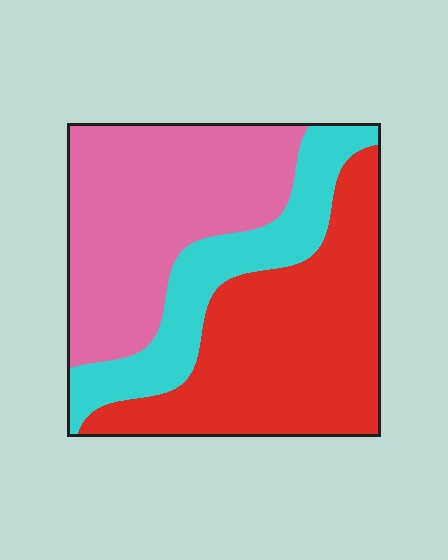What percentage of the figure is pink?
Pink covers 38% of the figure.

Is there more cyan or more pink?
Pink.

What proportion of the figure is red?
Red takes up about two fifths (2/5) of the figure.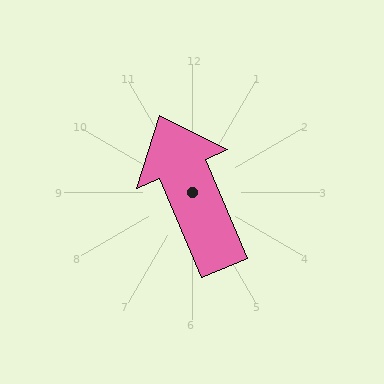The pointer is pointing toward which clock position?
Roughly 11 o'clock.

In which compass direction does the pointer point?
Northwest.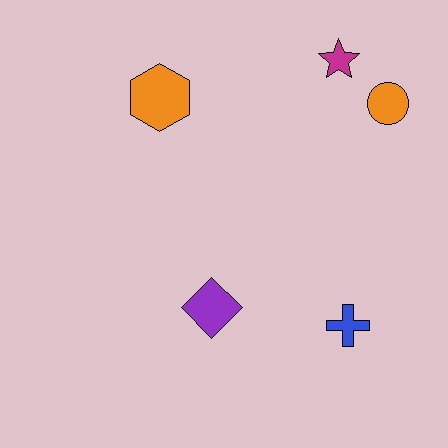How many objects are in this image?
There are 5 objects.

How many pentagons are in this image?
There are no pentagons.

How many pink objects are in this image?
There are no pink objects.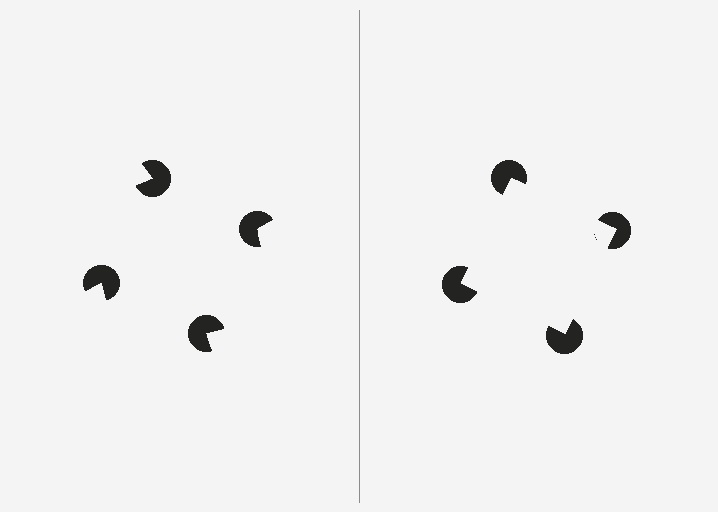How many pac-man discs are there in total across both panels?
8 — 4 on each side.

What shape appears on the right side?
An illusory square.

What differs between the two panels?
The pac-man discs are positioned identically on both sides; only the wedge orientations differ. On the right they align to a square; on the left they are misaligned.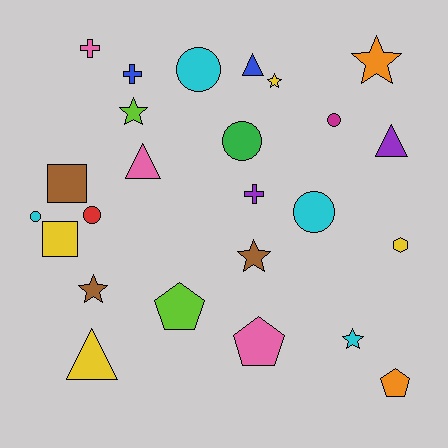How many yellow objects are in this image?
There are 4 yellow objects.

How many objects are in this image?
There are 25 objects.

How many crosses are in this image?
There are 3 crosses.